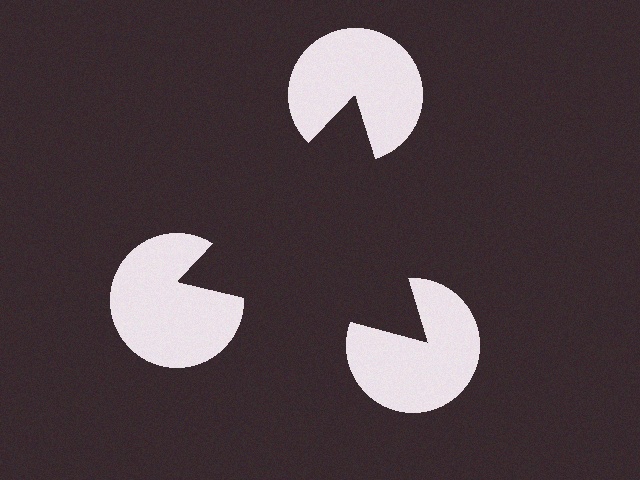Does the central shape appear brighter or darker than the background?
It typically appears slightly darker than the background, even though no actual brightness change is drawn.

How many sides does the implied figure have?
3 sides.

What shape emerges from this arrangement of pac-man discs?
An illusory triangle — its edges are inferred from the aligned wedge cuts in the pac-man discs, not physically drawn.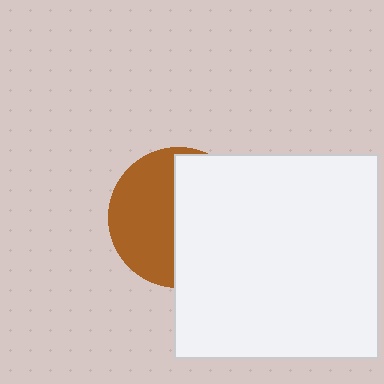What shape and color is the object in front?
The object in front is a white square.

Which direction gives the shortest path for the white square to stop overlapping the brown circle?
Moving right gives the shortest separation.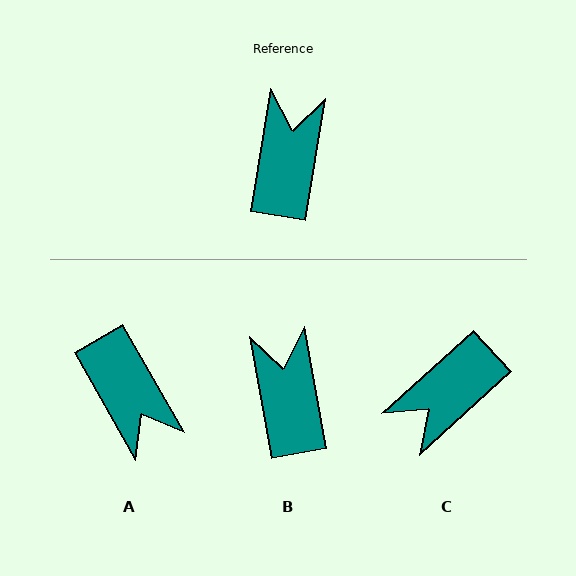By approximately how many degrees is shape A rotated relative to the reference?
Approximately 141 degrees clockwise.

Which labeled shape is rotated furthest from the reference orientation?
C, about 142 degrees away.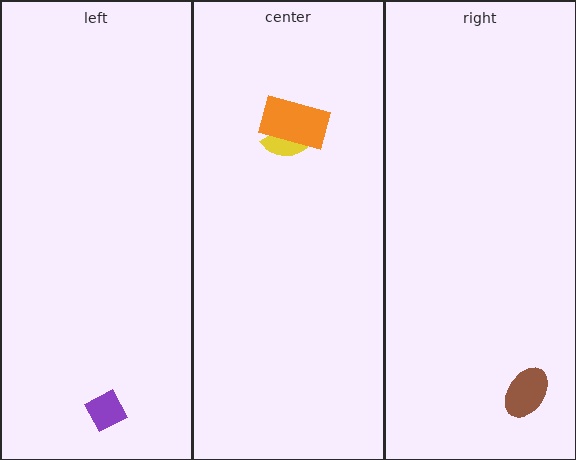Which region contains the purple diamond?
The left region.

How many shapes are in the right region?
1.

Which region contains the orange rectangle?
The center region.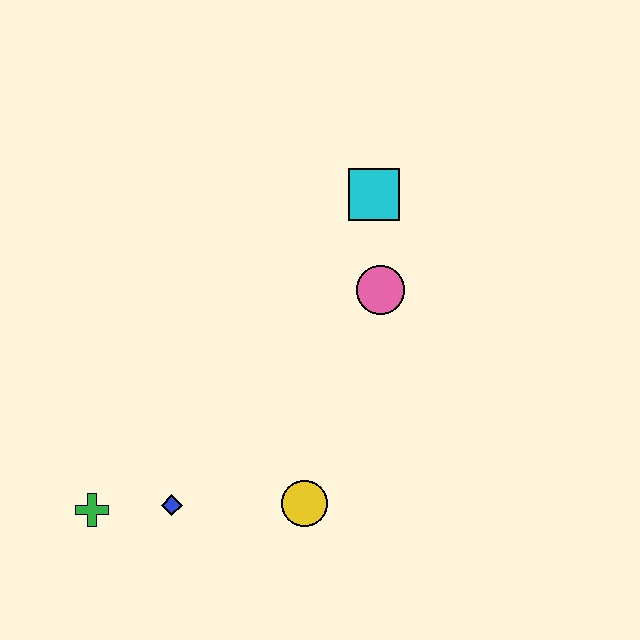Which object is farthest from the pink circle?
The green cross is farthest from the pink circle.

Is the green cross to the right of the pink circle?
No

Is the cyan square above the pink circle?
Yes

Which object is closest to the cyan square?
The pink circle is closest to the cyan square.